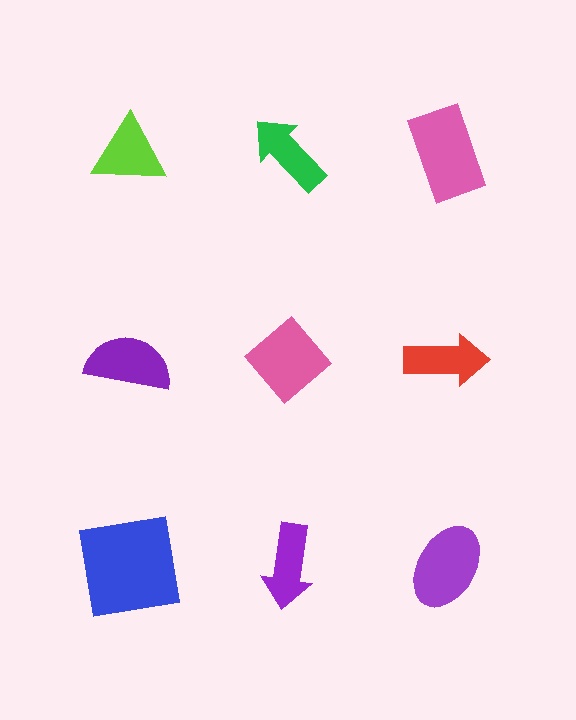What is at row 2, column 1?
A purple semicircle.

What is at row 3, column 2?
A purple arrow.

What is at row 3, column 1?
A blue square.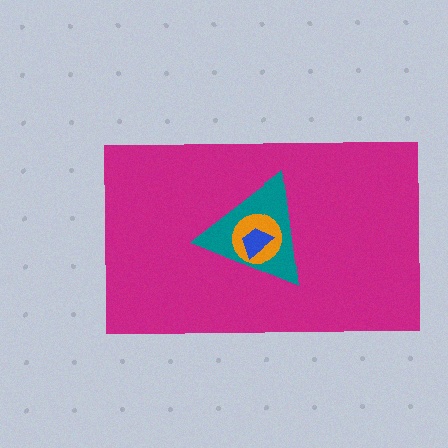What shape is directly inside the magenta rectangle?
The teal triangle.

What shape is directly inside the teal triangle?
The orange circle.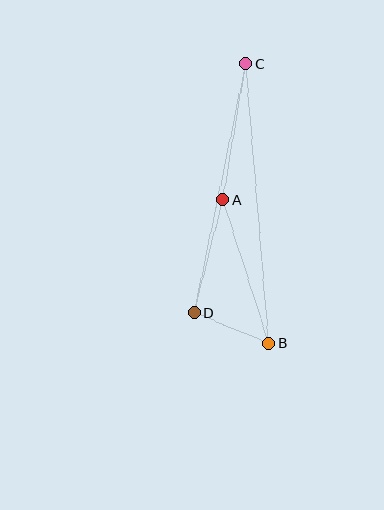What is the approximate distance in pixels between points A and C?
The distance between A and C is approximately 138 pixels.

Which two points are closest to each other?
Points B and D are closest to each other.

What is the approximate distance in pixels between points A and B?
The distance between A and B is approximately 150 pixels.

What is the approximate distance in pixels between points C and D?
The distance between C and D is approximately 254 pixels.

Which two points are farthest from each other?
Points B and C are farthest from each other.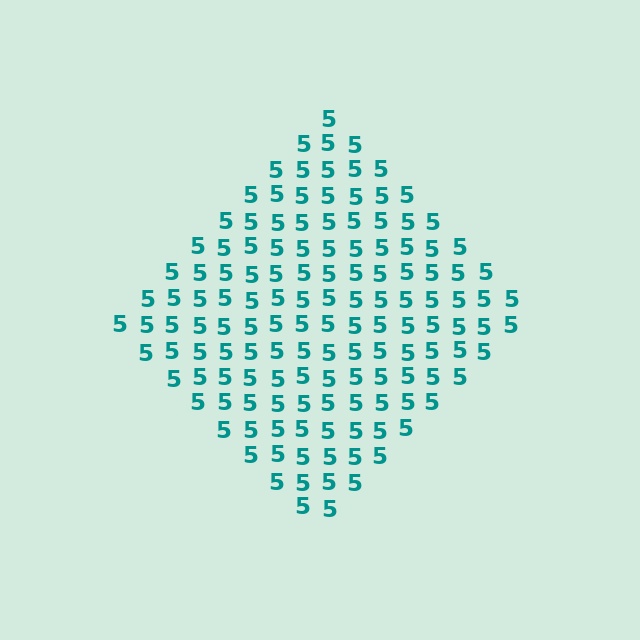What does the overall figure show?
The overall figure shows a diamond.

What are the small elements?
The small elements are digit 5's.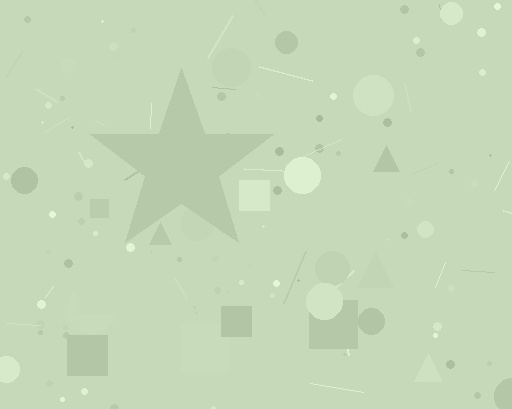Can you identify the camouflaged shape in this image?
The camouflaged shape is a star.